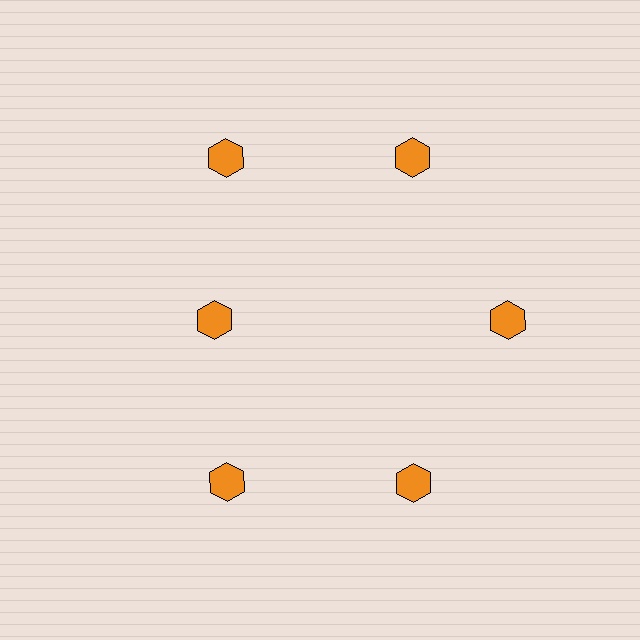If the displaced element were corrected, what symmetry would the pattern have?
It would have 6-fold rotational symmetry — the pattern would map onto itself every 60 degrees.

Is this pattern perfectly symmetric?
No. The 6 orange hexagons are arranged in a ring, but one element near the 9 o'clock position is pulled inward toward the center, breaking the 6-fold rotational symmetry.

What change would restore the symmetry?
The symmetry would be restored by moving it outward, back onto the ring so that all 6 hexagons sit at equal angles and equal distance from the center.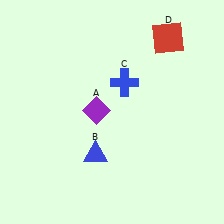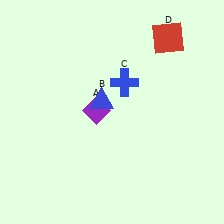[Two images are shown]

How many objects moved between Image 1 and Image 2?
1 object moved between the two images.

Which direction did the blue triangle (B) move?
The blue triangle (B) moved up.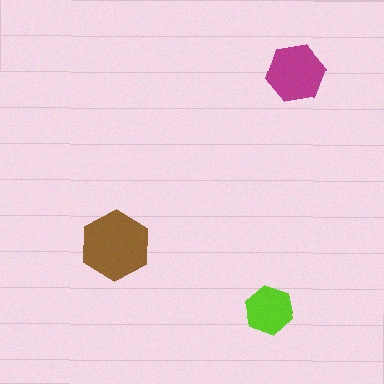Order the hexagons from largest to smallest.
the brown one, the magenta one, the lime one.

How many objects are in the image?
There are 3 objects in the image.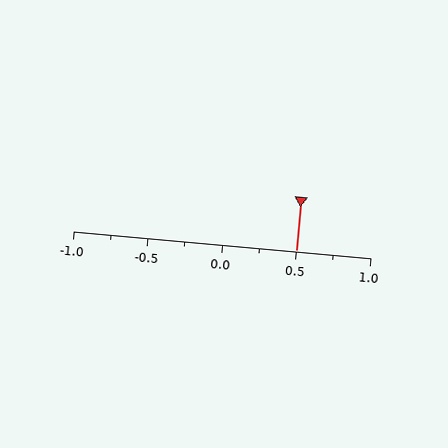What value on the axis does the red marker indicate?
The marker indicates approximately 0.5.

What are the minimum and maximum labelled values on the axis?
The axis runs from -1.0 to 1.0.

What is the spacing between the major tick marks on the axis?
The major ticks are spaced 0.5 apart.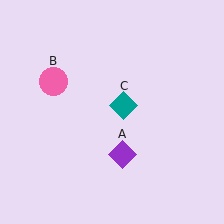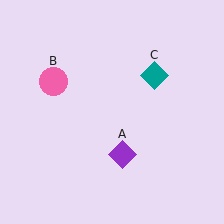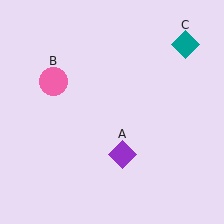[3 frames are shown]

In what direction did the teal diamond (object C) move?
The teal diamond (object C) moved up and to the right.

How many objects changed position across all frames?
1 object changed position: teal diamond (object C).